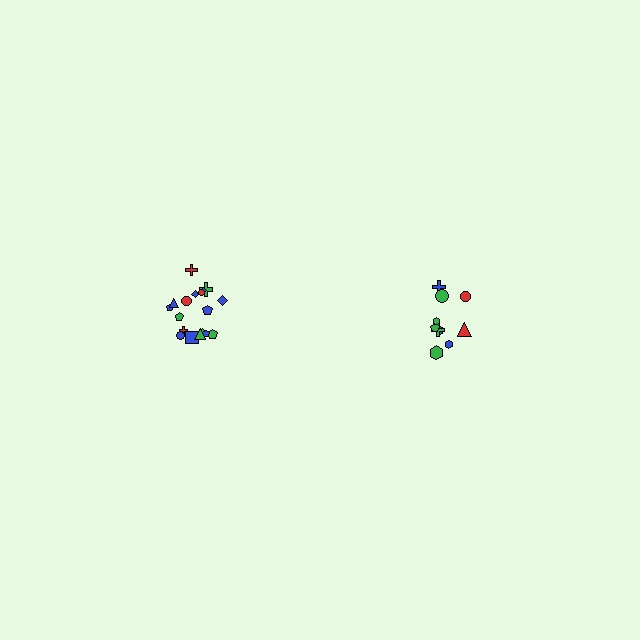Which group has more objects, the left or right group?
The left group.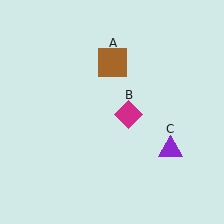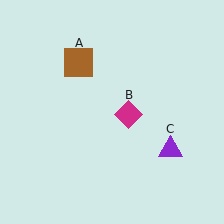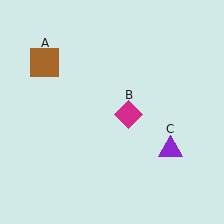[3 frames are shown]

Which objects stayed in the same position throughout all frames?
Magenta diamond (object B) and purple triangle (object C) remained stationary.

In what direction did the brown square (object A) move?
The brown square (object A) moved left.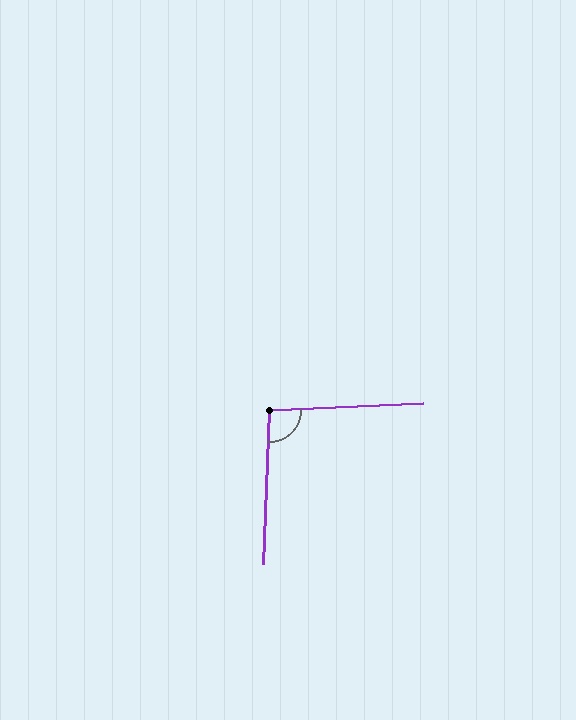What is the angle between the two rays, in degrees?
Approximately 95 degrees.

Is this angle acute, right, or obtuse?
It is approximately a right angle.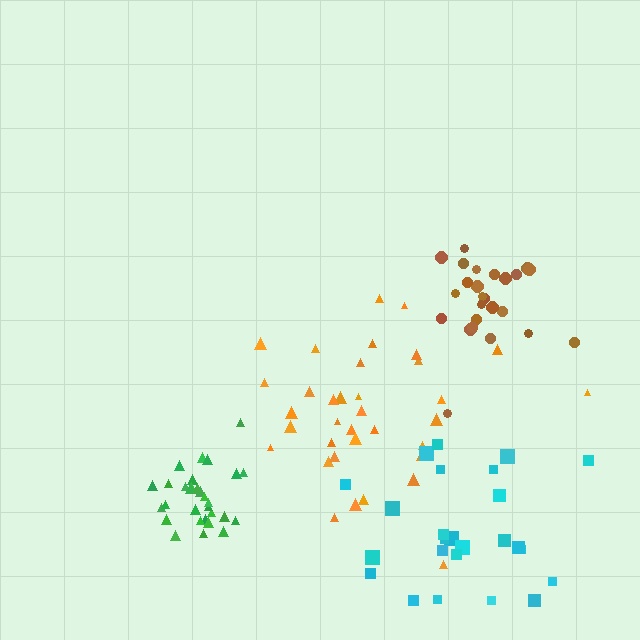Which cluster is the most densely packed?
Green.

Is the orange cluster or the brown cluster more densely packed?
Brown.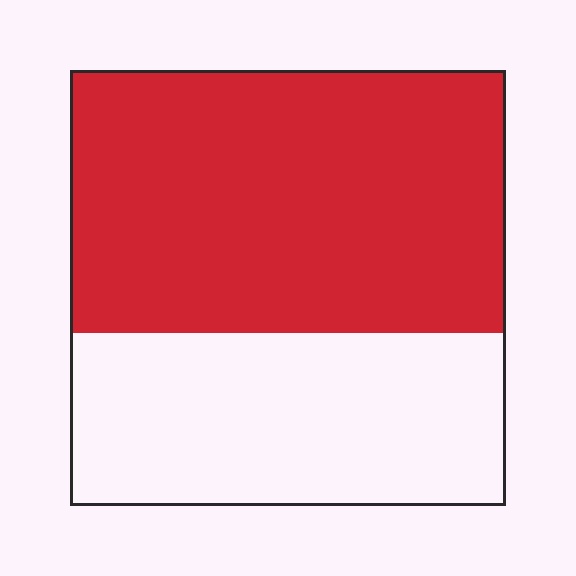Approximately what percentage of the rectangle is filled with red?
Approximately 60%.